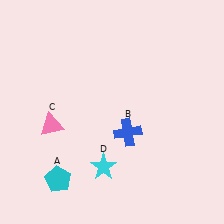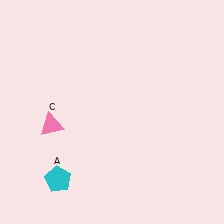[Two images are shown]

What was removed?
The blue cross (B), the cyan star (D) were removed in Image 2.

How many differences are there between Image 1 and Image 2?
There are 2 differences between the two images.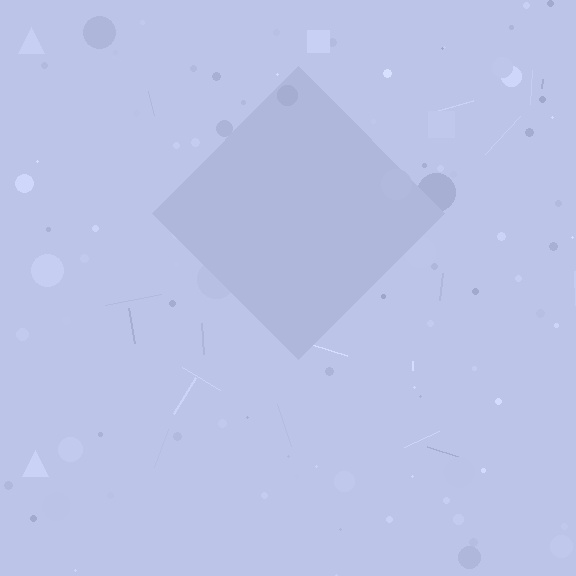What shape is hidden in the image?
A diamond is hidden in the image.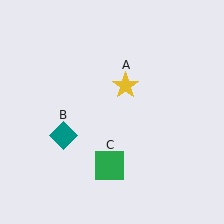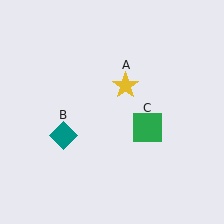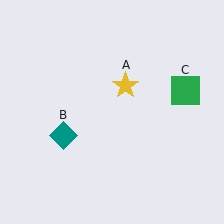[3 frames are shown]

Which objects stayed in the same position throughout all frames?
Yellow star (object A) and teal diamond (object B) remained stationary.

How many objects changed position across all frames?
1 object changed position: green square (object C).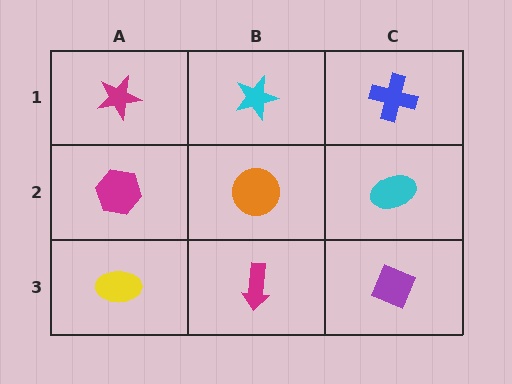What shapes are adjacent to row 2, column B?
A cyan star (row 1, column B), a magenta arrow (row 3, column B), a magenta hexagon (row 2, column A), a cyan ellipse (row 2, column C).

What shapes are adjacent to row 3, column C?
A cyan ellipse (row 2, column C), a magenta arrow (row 3, column B).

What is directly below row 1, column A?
A magenta hexagon.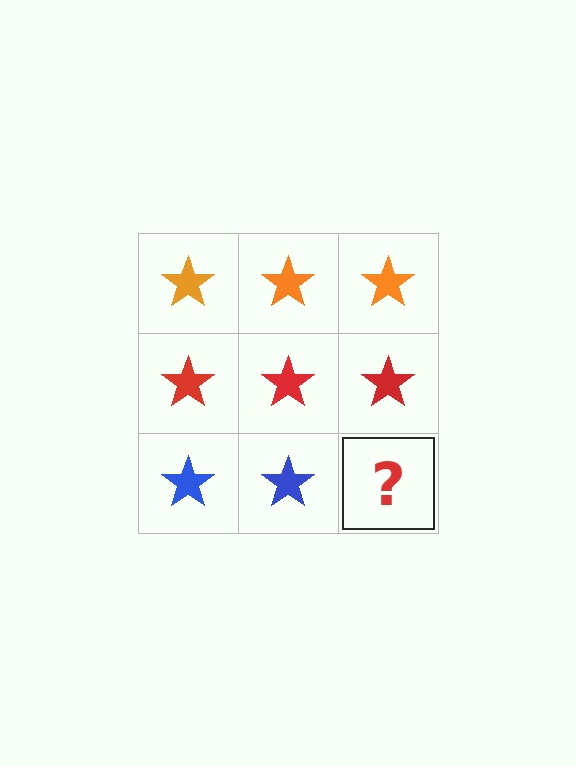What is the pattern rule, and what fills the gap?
The rule is that each row has a consistent color. The gap should be filled with a blue star.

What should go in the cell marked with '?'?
The missing cell should contain a blue star.